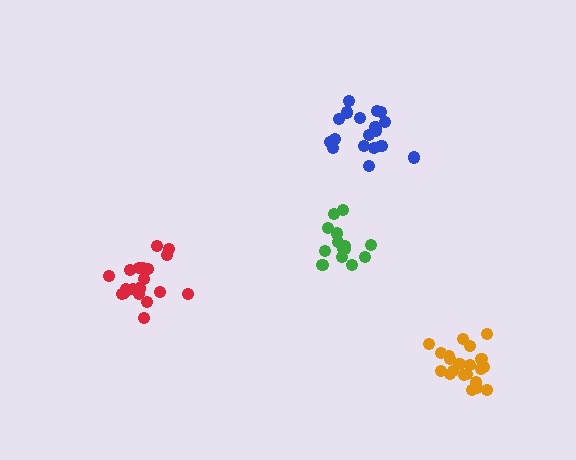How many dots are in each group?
Group 1: 19 dots, Group 2: 15 dots, Group 3: 19 dots, Group 4: 21 dots (74 total).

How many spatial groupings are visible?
There are 4 spatial groupings.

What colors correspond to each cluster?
The clusters are colored: blue, green, red, orange.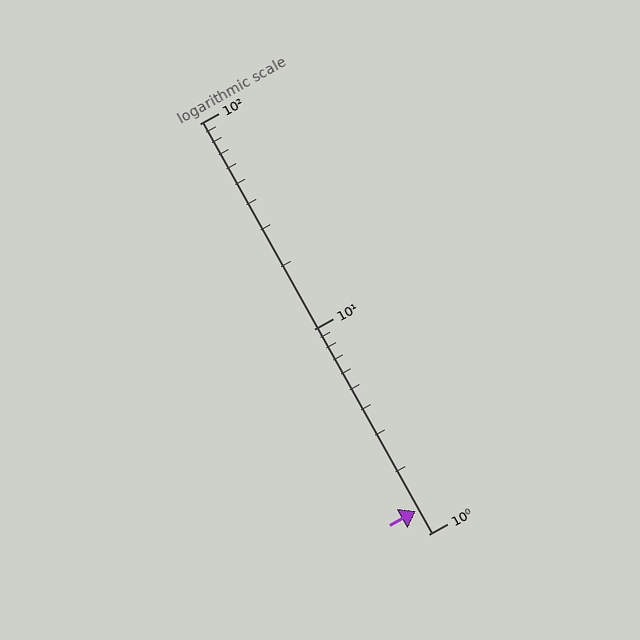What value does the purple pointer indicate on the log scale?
The pointer indicates approximately 1.3.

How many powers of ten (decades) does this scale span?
The scale spans 2 decades, from 1 to 100.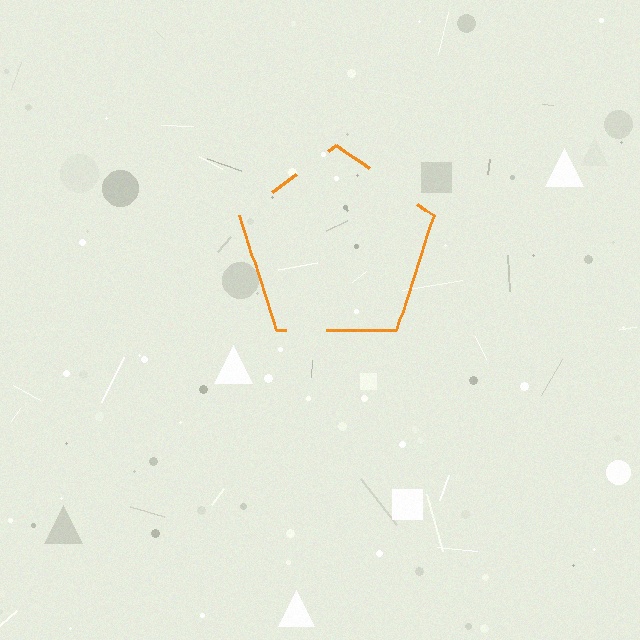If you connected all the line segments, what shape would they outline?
They would outline a pentagon.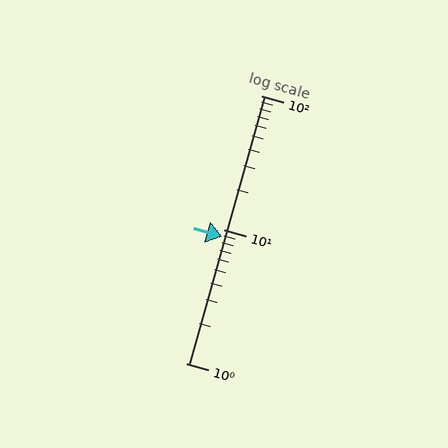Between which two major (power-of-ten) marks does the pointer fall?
The pointer is between 1 and 10.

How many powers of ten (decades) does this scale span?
The scale spans 2 decades, from 1 to 100.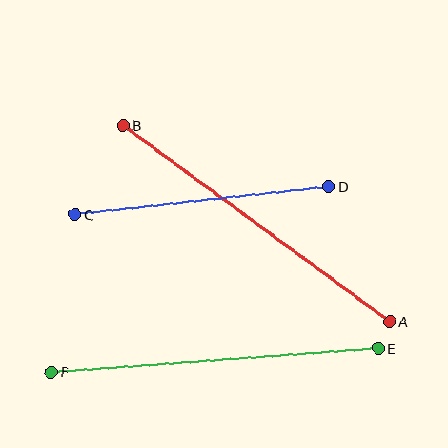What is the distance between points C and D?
The distance is approximately 255 pixels.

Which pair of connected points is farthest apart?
Points A and B are farthest apart.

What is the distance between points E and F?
The distance is approximately 328 pixels.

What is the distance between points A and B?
The distance is approximately 331 pixels.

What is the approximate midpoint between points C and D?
The midpoint is at approximately (202, 201) pixels.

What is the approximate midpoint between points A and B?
The midpoint is at approximately (256, 223) pixels.